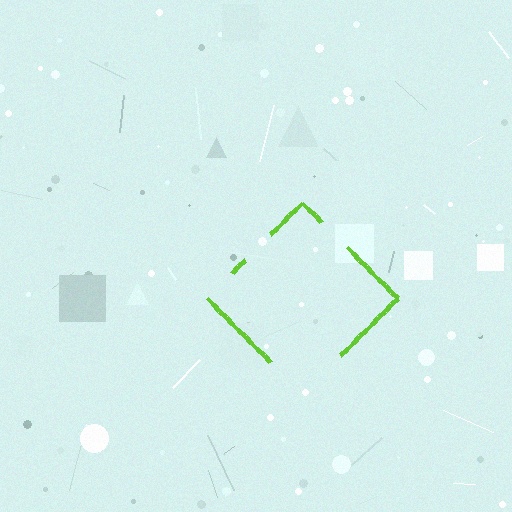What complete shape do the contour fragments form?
The contour fragments form a diamond.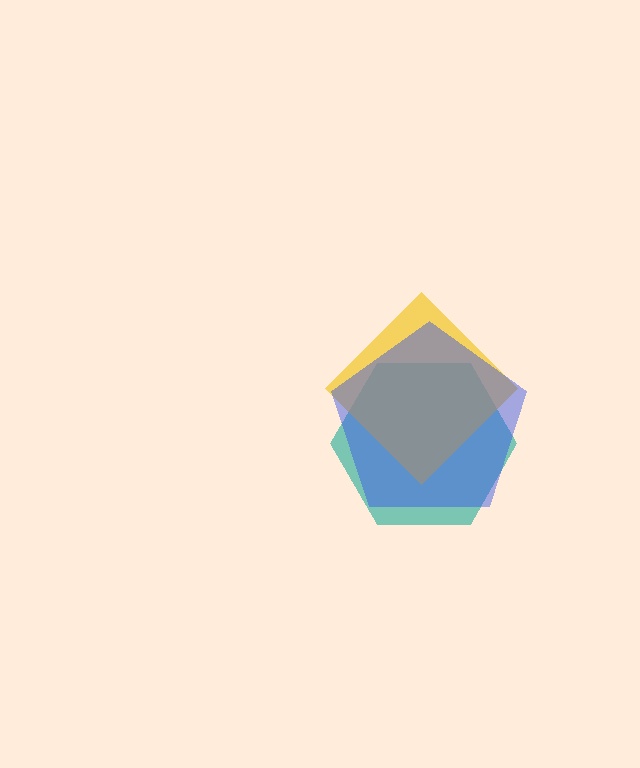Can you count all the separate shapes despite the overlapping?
Yes, there are 3 separate shapes.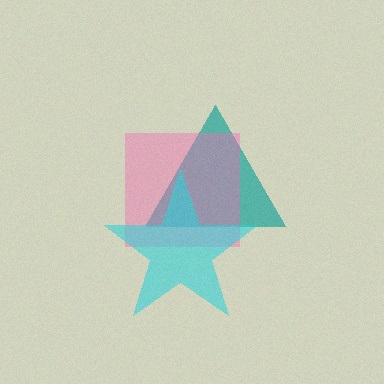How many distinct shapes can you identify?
There are 3 distinct shapes: a teal triangle, a pink square, a cyan star.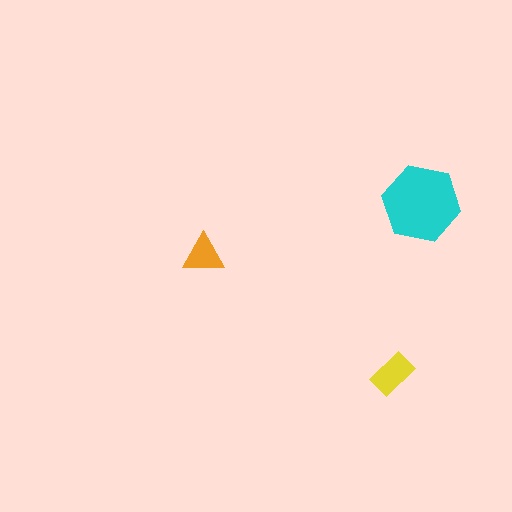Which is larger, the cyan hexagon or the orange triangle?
The cyan hexagon.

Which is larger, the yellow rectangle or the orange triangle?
The yellow rectangle.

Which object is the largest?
The cyan hexagon.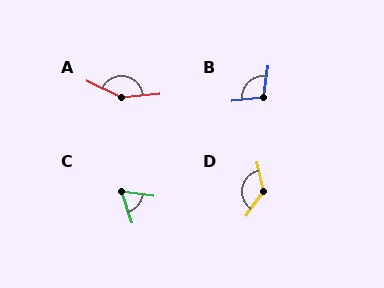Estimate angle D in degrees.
Approximately 131 degrees.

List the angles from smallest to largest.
C (64°), B (104°), D (131°), A (149°).